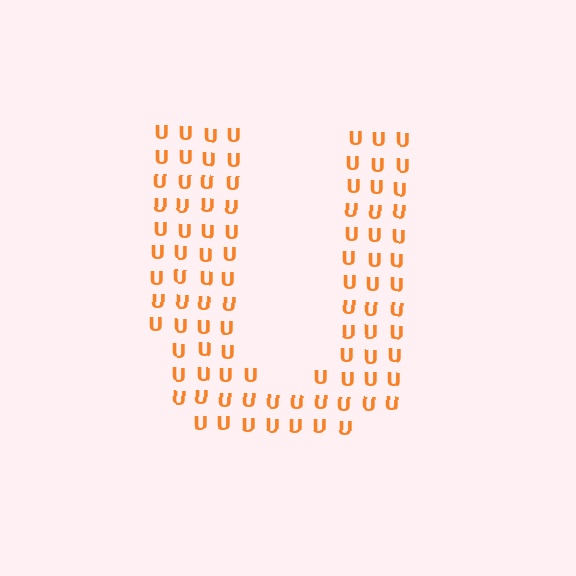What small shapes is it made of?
It is made of small letter U's.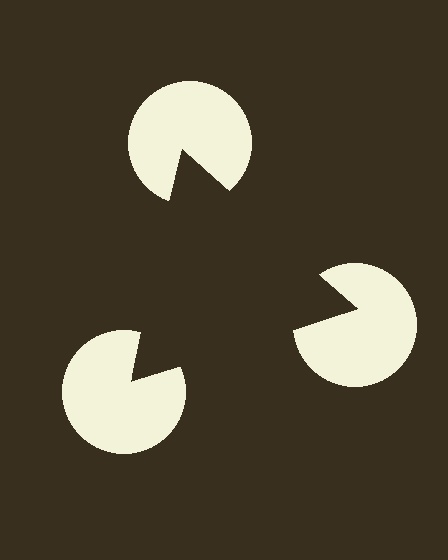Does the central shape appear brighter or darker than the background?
It typically appears slightly darker than the background, even though no actual brightness change is drawn.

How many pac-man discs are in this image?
There are 3 — one at each vertex of the illusory triangle.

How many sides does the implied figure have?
3 sides.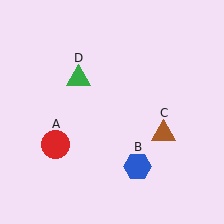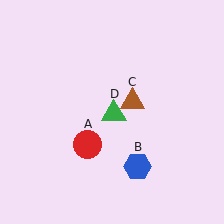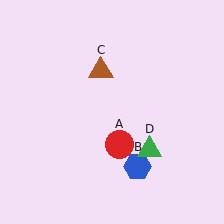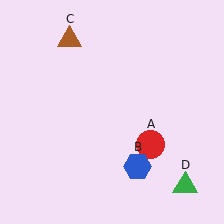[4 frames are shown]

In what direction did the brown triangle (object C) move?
The brown triangle (object C) moved up and to the left.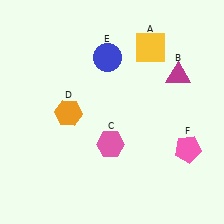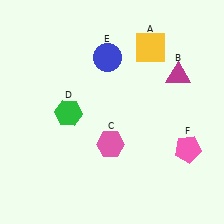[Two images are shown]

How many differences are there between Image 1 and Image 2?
There is 1 difference between the two images.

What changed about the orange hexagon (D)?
In Image 1, D is orange. In Image 2, it changed to green.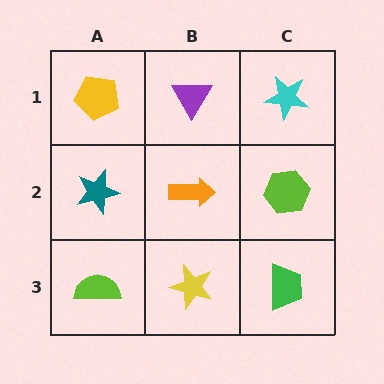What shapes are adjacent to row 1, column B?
An orange arrow (row 2, column B), a yellow pentagon (row 1, column A), a cyan star (row 1, column C).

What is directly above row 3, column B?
An orange arrow.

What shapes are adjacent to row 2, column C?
A cyan star (row 1, column C), a green trapezoid (row 3, column C), an orange arrow (row 2, column B).